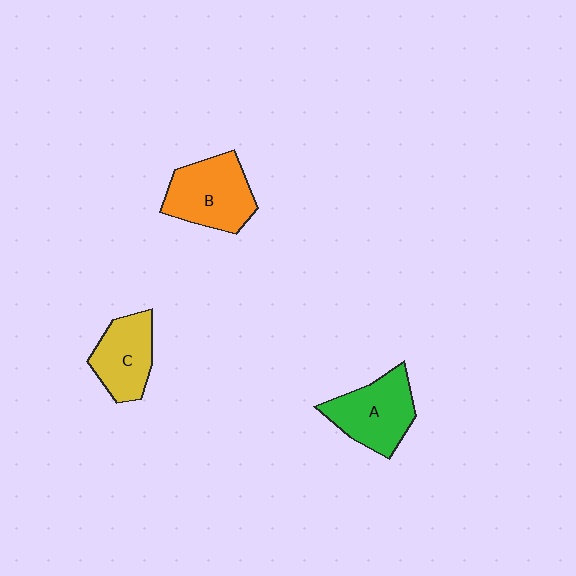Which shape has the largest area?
Shape B (orange).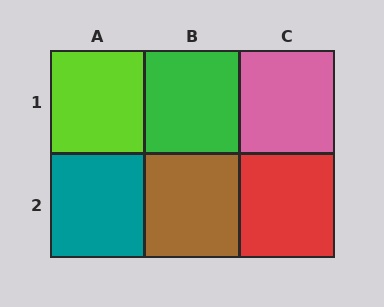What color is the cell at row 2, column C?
Red.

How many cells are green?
1 cell is green.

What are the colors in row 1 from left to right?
Lime, green, pink.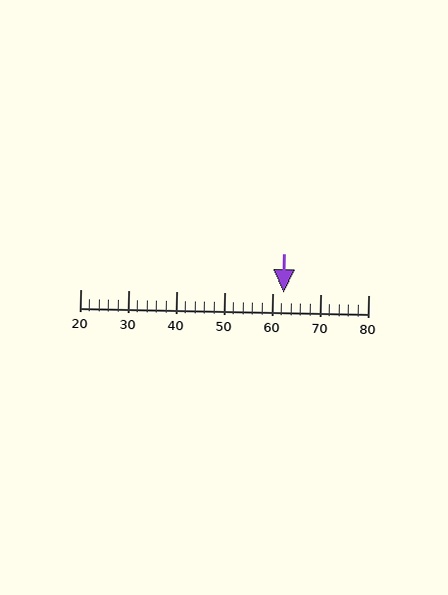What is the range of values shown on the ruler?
The ruler shows values from 20 to 80.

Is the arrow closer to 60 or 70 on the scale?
The arrow is closer to 60.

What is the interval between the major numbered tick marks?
The major tick marks are spaced 10 units apart.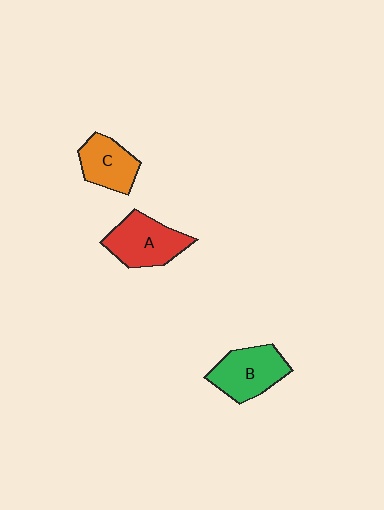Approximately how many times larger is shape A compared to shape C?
Approximately 1.3 times.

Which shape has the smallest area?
Shape C (orange).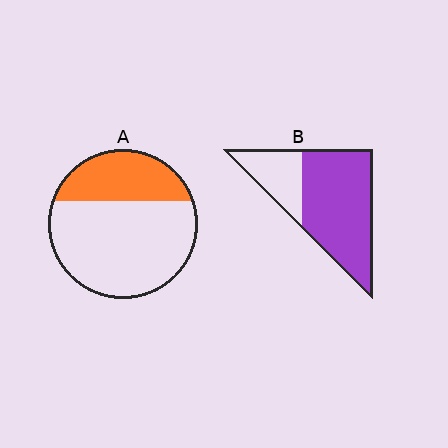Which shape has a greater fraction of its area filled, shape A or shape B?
Shape B.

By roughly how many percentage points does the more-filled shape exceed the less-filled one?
By roughly 40 percentage points (B over A).